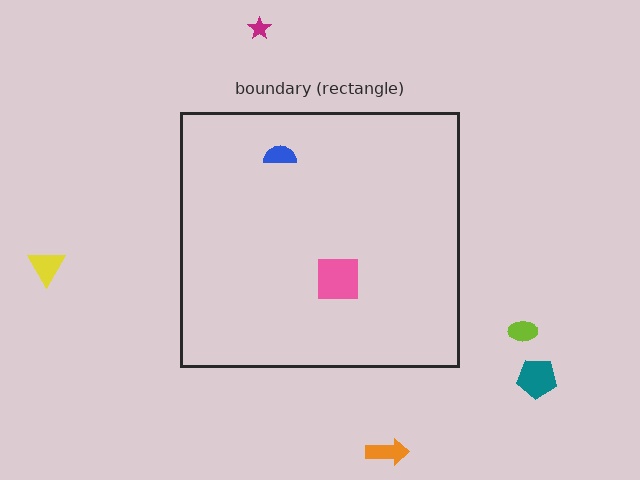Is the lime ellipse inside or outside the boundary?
Outside.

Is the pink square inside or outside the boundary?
Inside.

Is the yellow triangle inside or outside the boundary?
Outside.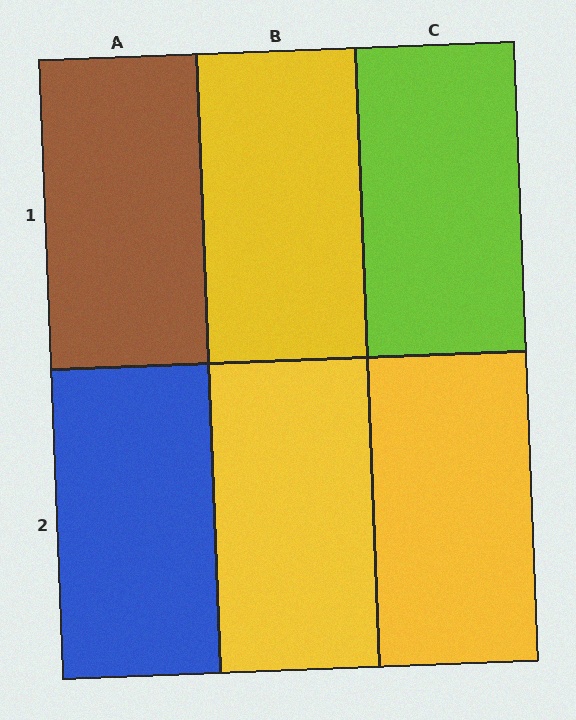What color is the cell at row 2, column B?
Yellow.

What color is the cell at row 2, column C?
Yellow.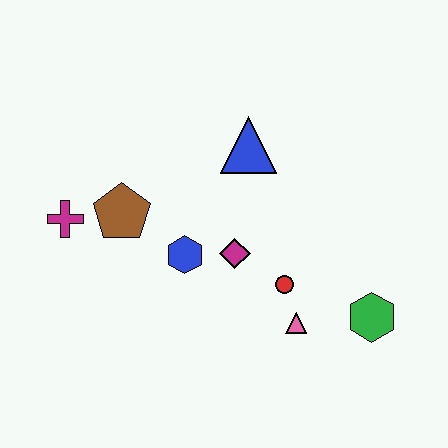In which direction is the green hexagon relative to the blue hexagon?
The green hexagon is to the right of the blue hexagon.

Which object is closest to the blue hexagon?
The magenta diamond is closest to the blue hexagon.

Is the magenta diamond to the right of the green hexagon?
No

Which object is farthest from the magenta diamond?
The magenta cross is farthest from the magenta diamond.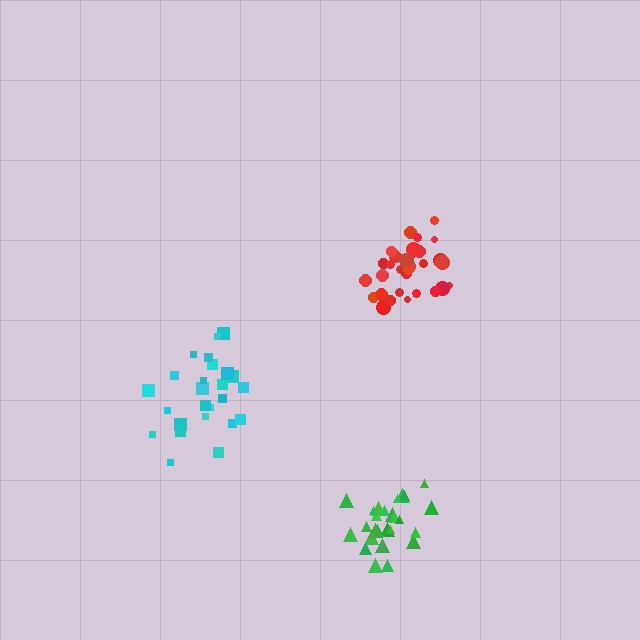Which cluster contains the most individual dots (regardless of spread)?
Red (33).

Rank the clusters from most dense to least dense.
green, red, cyan.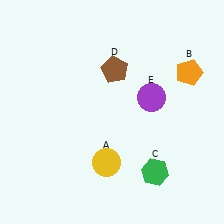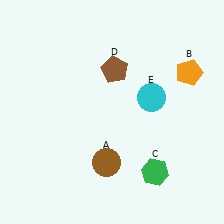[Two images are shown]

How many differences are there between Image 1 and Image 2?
There are 2 differences between the two images.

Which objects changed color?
A changed from yellow to brown. E changed from purple to cyan.